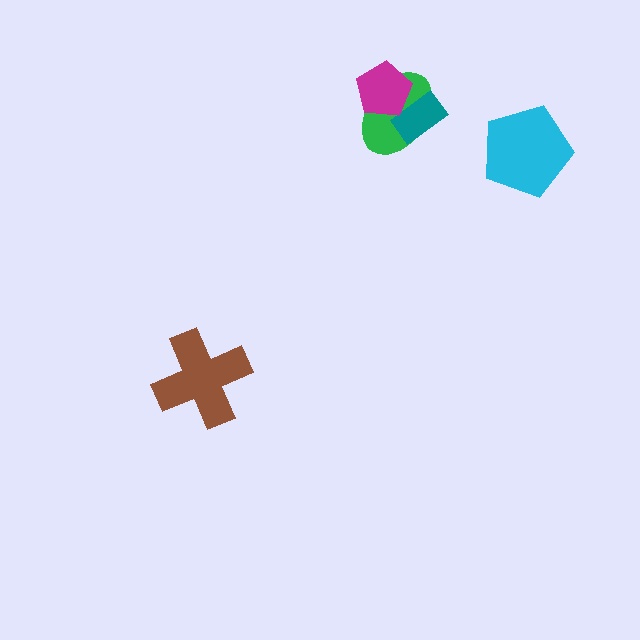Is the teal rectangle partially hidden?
Yes, it is partially covered by another shape.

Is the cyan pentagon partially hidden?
No, no other shape covers it.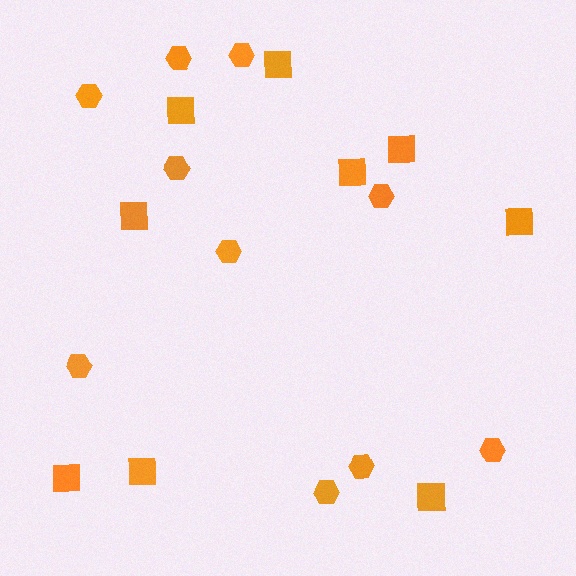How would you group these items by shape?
There are 2 groups: one group of squares (9) and one group of hexagons (10).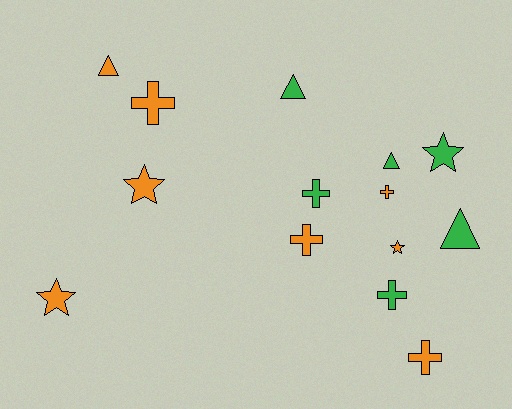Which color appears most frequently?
Orange, with 8 objects.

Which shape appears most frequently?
Cross, with 6 objects.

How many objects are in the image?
There are 14 objects.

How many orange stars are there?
There are 3 orange stars.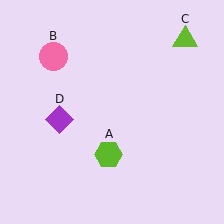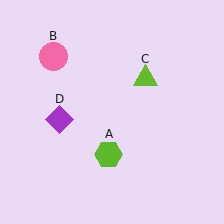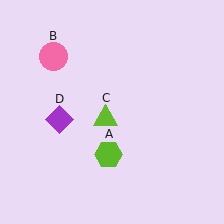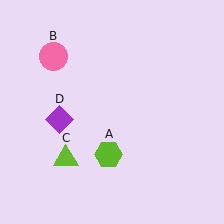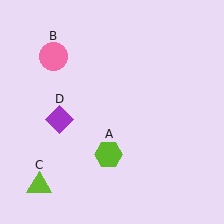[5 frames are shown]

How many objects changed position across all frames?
1 object changed position: lime triangle (object C).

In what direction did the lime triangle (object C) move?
The lime triangle (object C) moved down and to the left.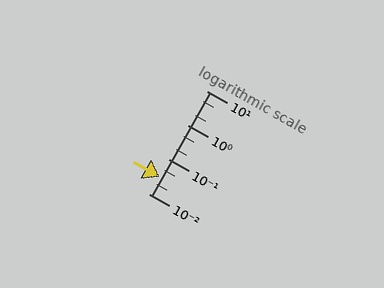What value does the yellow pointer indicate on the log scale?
The pointer indicates approximately 0.032.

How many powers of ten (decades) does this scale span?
The scale spans 3 decades, from 0.01 to 10.